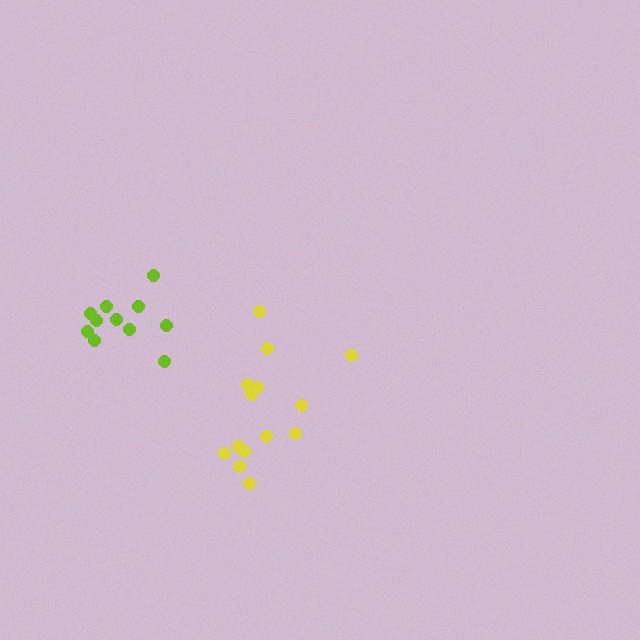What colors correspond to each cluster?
The clusters are colored: yellow, lime.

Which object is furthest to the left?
The lime cluster is leftmost.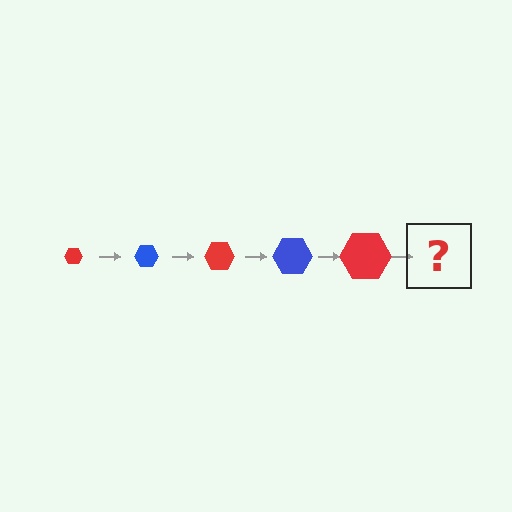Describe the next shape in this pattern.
It should be a blue hexagon, larger than the previous one.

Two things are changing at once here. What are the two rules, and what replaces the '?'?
The two rules are that the hexagon grows larger each step and the color cycles through red and blue. The '?' should be a blue hexagon, larger than the previous one.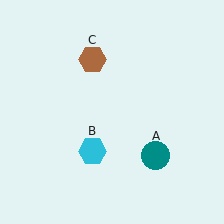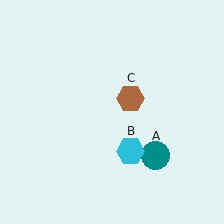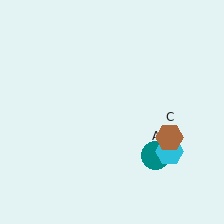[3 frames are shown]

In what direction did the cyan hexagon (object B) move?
The cyan hexagon (object B) moved right.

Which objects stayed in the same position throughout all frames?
Teal circle (object A) remained stationary.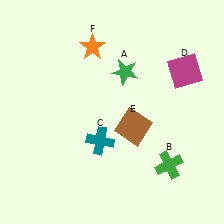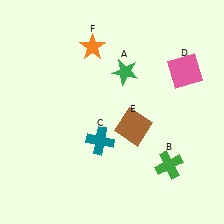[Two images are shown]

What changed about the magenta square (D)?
In Image 1, D is magenta. In Image 2, it changed to pink.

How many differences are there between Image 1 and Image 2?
There is 1 difference between the two images.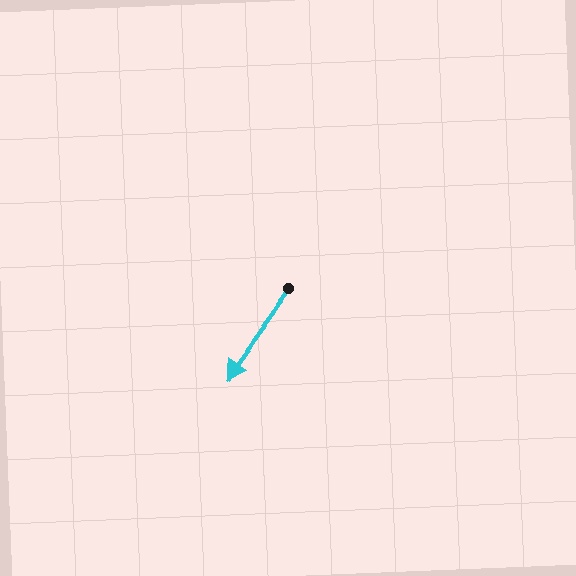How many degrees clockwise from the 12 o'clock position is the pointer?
Approximately 216 degrees.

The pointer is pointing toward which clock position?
Roughly 7 o'clock.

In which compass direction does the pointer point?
Southwest.